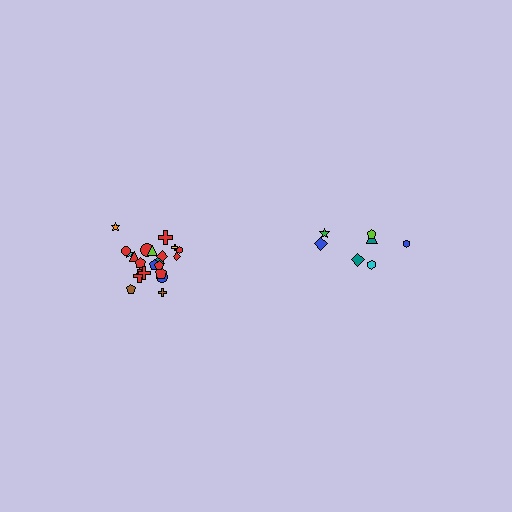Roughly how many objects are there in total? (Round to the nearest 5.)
Roughly 30 objects in total.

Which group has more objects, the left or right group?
The left group.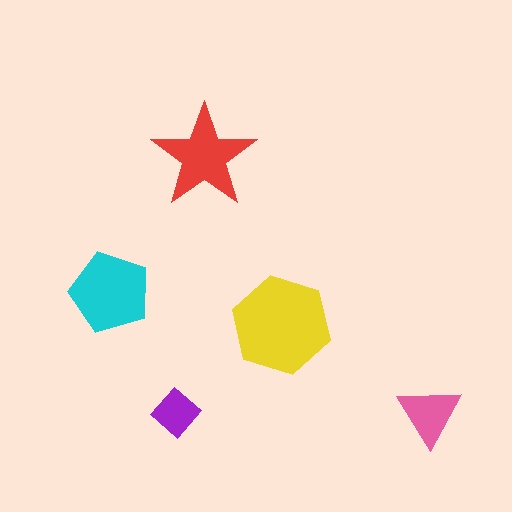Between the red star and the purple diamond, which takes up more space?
The red star.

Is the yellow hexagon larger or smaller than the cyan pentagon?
Larger.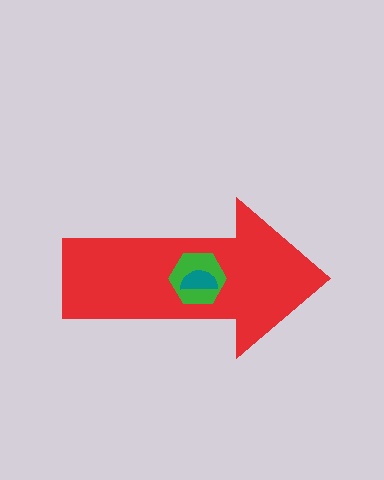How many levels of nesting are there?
3.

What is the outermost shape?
The red arrow.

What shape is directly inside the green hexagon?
The teal semicircle.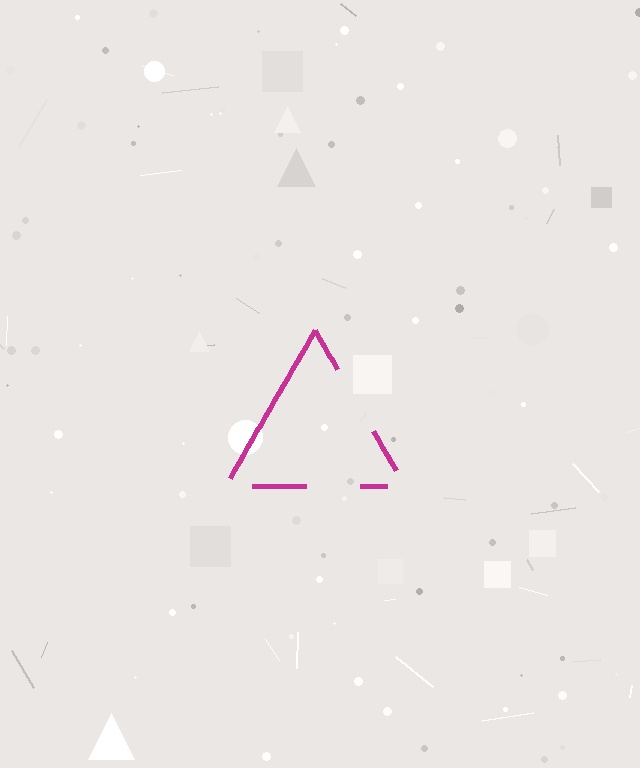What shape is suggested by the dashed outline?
The dashed outline suggests a triangle.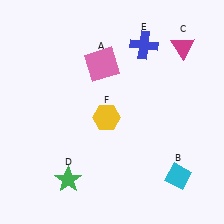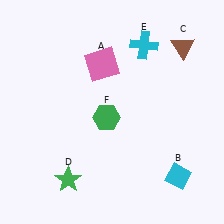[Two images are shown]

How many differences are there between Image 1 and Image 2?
There are 3 differences between the two images.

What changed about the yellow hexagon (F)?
In Image 1, F is yellow. In Image 2, it changed to green.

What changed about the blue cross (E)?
In Image 1, E is blue. In Image 2, it changed to cyan.